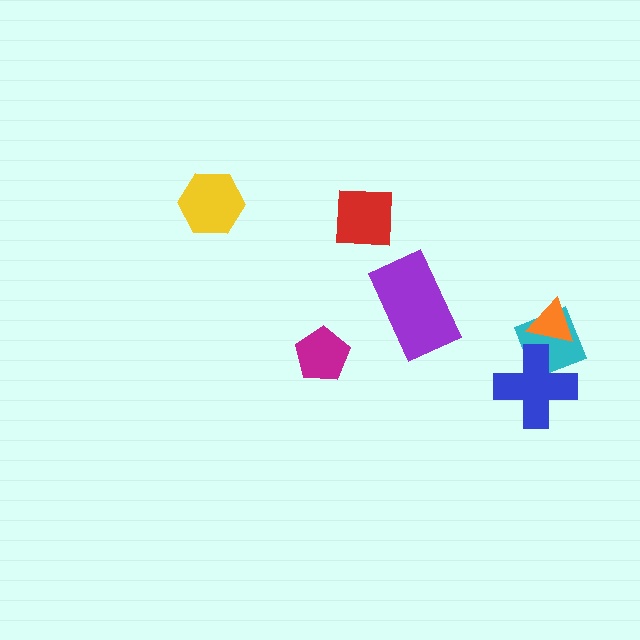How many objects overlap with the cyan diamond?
2 objects overlap with the cyan diamond.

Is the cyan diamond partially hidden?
Yes, it is partially covered by another shape.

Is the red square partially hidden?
No, no other shape covers it.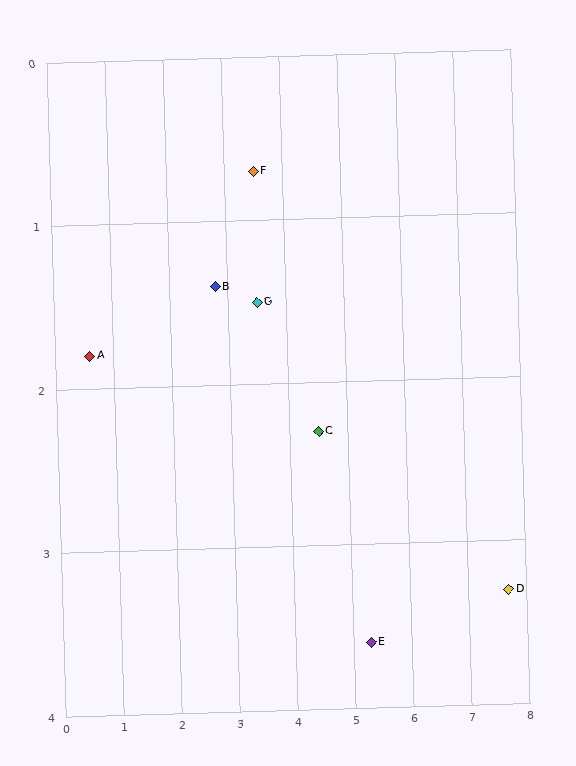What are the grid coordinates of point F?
Point F is at approximately (3.5, 0.7).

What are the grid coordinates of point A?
Point A is at approximately (0.6, 1.8).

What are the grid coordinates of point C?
Point C is at approximately (4.5, 2.3).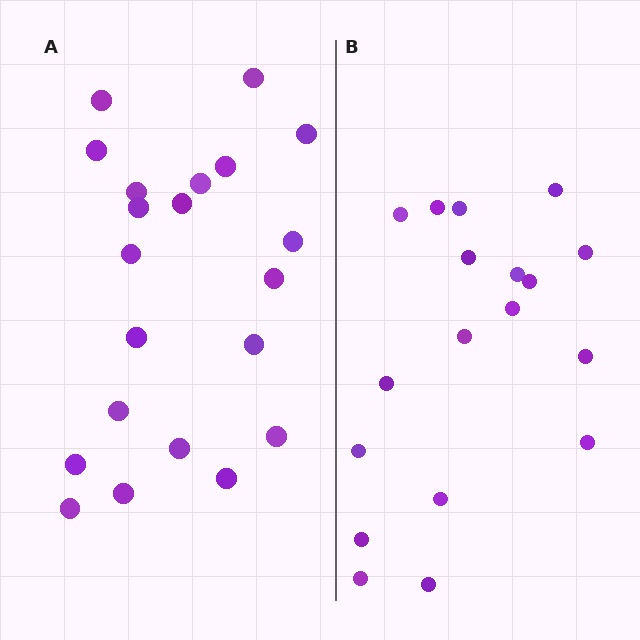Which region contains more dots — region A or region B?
Region A (the left region) has more dots.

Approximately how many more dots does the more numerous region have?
Region A has just a few more — roughly 2 or 3 more dots than region B.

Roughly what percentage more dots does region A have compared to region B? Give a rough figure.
About 15% more.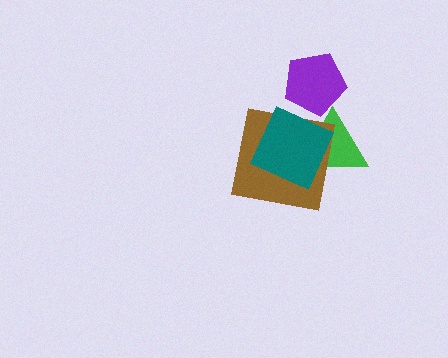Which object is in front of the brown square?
The teal square is in front of the brown square.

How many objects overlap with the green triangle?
3 objects overlap with the green triangle.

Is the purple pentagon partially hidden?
No, no other shape covers it.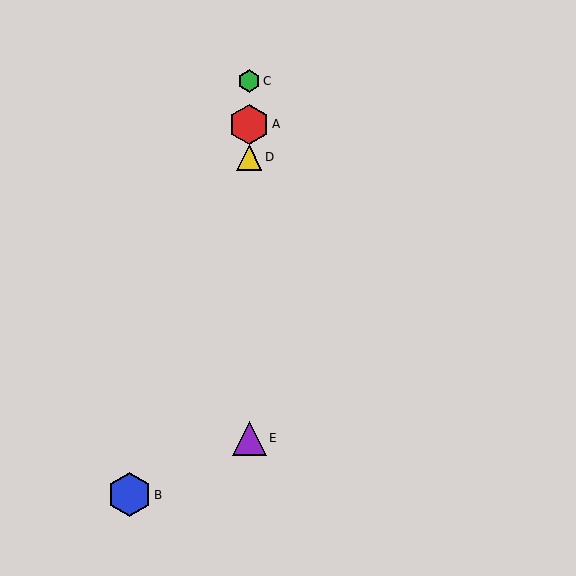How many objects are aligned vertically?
4 objects (A, C, D, E) are aligned vertically.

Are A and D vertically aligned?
Yes, both are at x≈249.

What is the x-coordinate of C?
Object C is at x≈249.